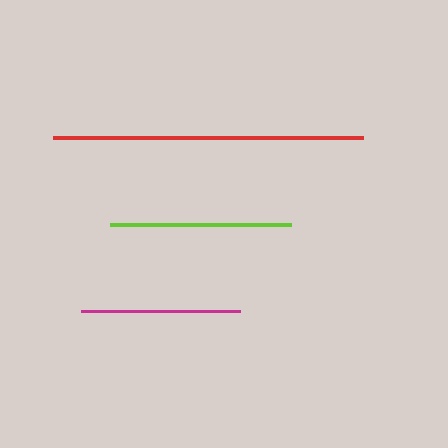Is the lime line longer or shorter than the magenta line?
The lime line is longer than the magenta line.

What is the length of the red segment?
The red segment is approximately 310 pixels long.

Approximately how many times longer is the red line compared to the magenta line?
The red line is approximately 1.9 times the length of the magenta line.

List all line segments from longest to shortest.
From longest to shortest: red, lime, magenta.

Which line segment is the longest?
The red line is the longest at approximately 310 pixels.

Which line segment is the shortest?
The magenta line is the shortest at approximately 160 pixels.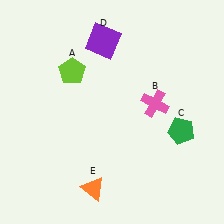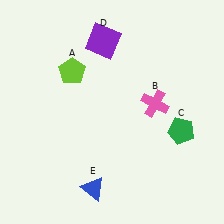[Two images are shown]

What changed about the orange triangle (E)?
In Image 1, E is orange. In Image 2, it changed to blue.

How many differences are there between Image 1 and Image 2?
There is 1 difference between the two images.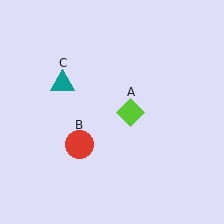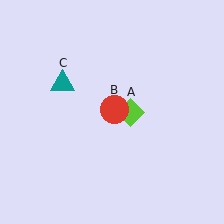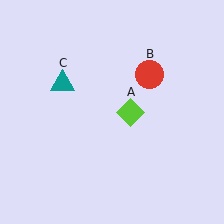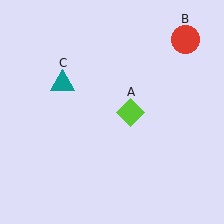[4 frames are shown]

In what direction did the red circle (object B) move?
The red circle (object B) moved up and to the right.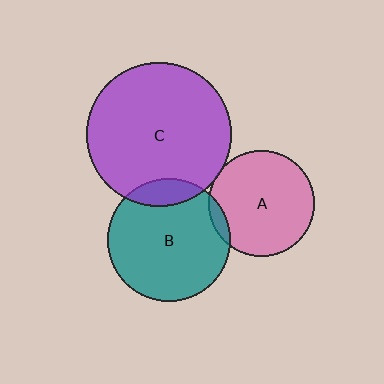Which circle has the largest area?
Circle C (purple).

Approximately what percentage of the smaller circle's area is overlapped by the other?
Approximately 5%.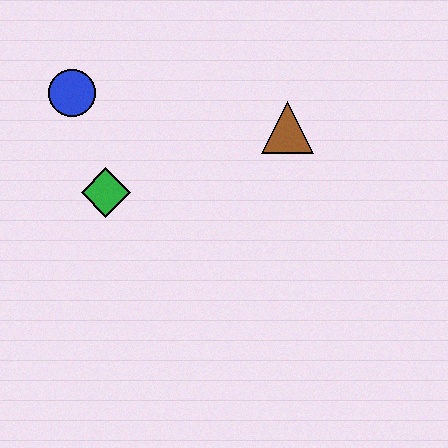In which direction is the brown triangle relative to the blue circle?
The brown triangle is to the right of the blue circle.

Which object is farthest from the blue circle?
The brown triangle is farthest from the blue circle.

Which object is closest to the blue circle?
The green diamond is closest to the blue circle.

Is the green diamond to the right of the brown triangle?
No